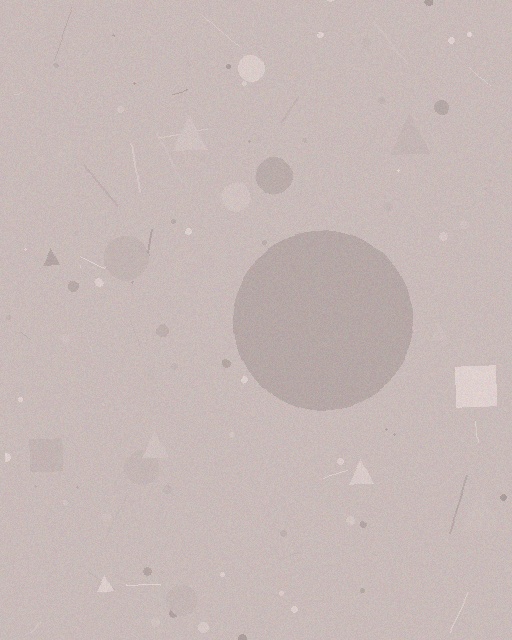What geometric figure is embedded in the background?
A circle is embedded in the background.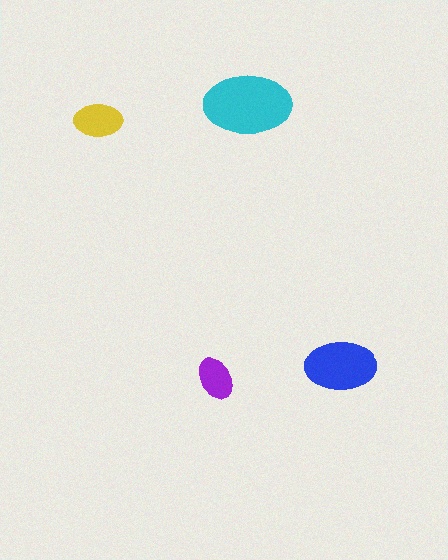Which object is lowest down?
The purple ellipse is bottommost.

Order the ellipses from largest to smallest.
the cyan one, the blue one, the yellow one, the purple one.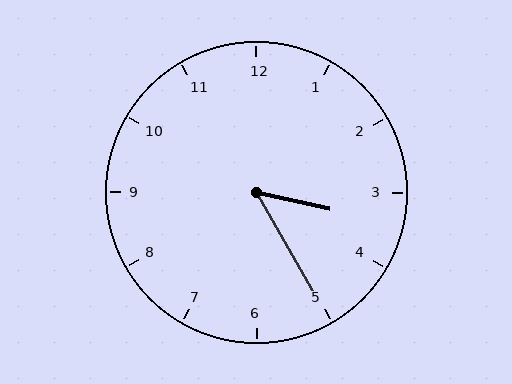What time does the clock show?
3:25.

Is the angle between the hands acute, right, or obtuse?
It is acute.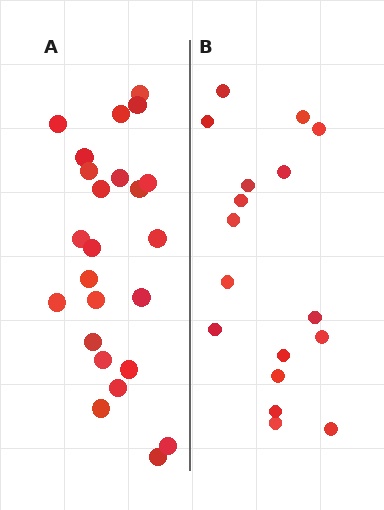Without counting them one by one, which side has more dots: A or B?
Region A (the left region) has more dots.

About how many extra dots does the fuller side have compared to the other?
Region A has roughly 8 or so more dots than region B.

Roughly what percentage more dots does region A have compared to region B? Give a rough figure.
About 40% more.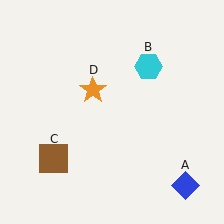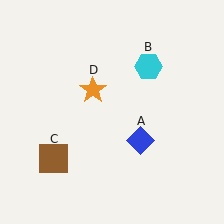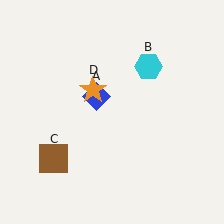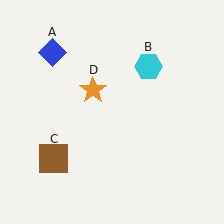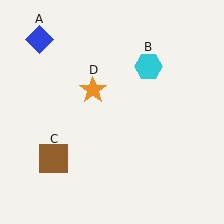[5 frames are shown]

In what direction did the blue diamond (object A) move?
The blue diamond (object A) moved up and to the left.